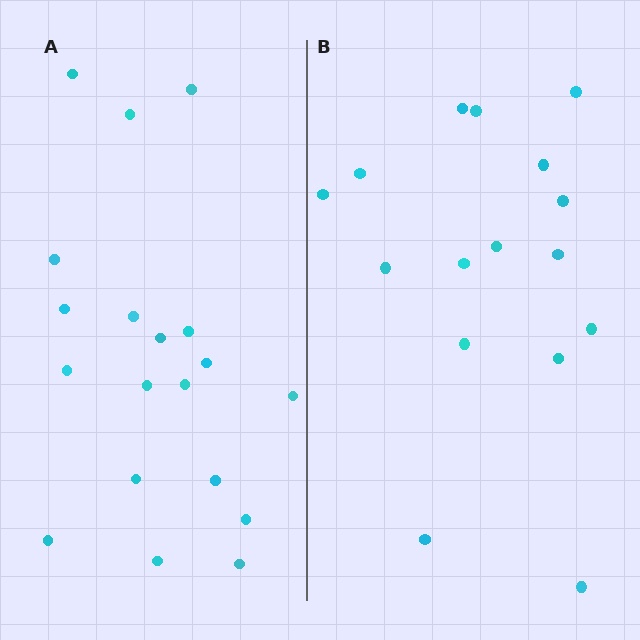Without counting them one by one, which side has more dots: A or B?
Region A (the left region) has more dots.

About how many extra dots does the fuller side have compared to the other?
Region A has just a few more — roughly 2 or 3 more dots than region B.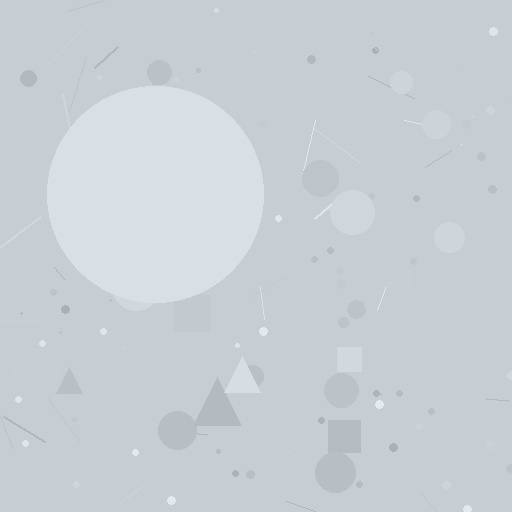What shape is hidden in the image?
A circle is hidden in the image.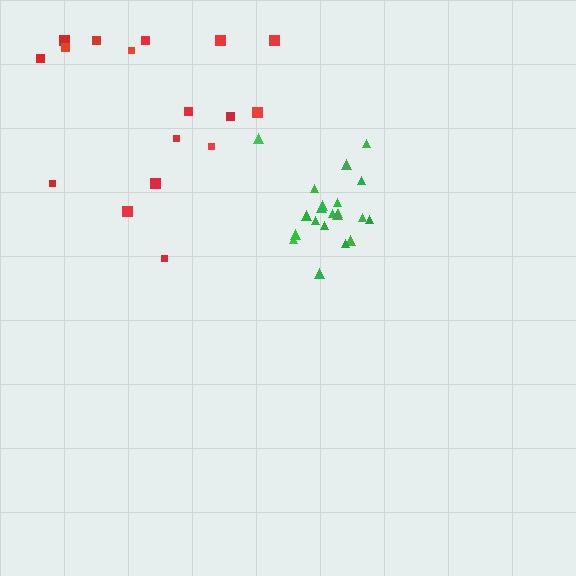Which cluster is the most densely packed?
Green.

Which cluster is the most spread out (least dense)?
Red.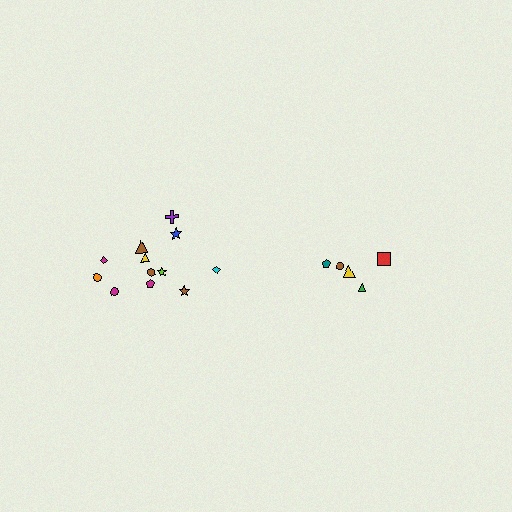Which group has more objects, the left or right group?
The left group.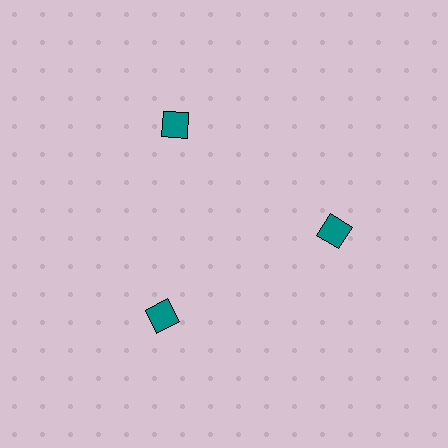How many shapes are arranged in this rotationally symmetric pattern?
There are 3 shapes, arranged in 3 groups of 1.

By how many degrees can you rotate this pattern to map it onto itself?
The pattern maps onto itself every 120 degrees of rotation.